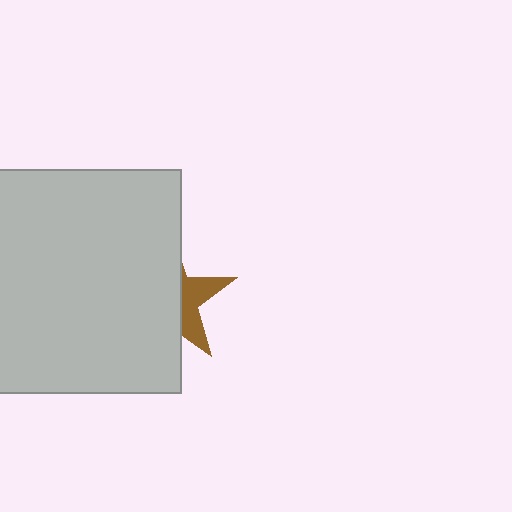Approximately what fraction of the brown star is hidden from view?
Roughly 66% of the brown star is hidden behind the light gray square.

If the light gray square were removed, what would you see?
You would see the complete brown star.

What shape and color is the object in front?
The object in front is a light gray square.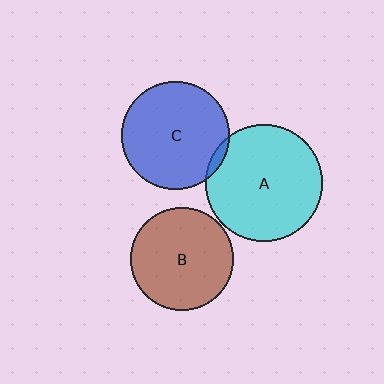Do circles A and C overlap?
Yes.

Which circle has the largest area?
Circle A (cyan).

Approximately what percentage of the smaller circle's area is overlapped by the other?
Approximately 5%.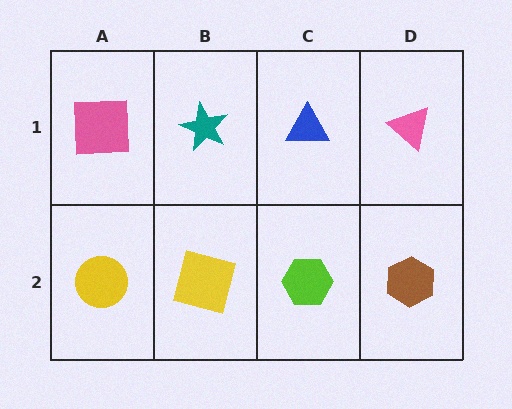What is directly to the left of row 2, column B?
A yellow circle.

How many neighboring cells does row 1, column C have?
3.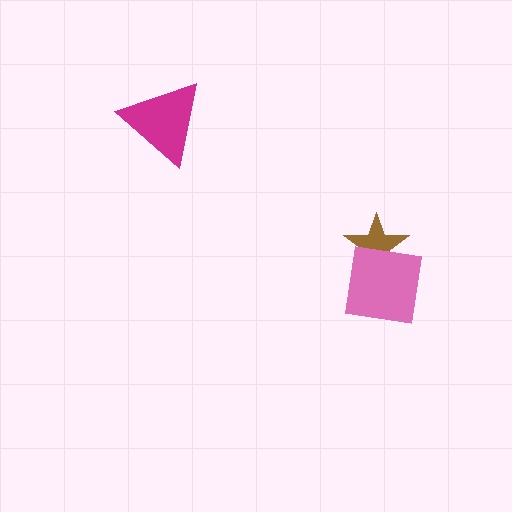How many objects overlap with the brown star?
1 object overlaps with the brown star.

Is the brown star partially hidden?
Yes, it is partially covered by another shape.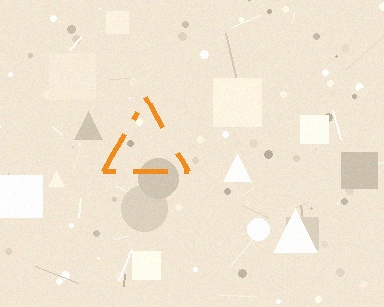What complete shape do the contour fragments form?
The contour fragments form a triangle.